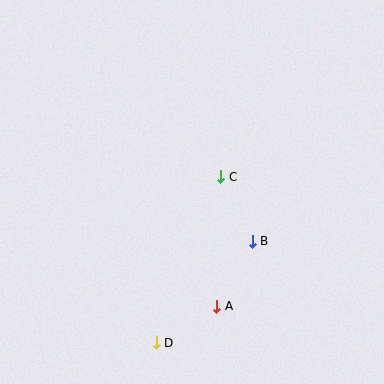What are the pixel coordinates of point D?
Point D is at (156, 343).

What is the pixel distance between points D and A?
The distance between D and A is 71 pixels.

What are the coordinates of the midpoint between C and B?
The midpoint between C and B is at (236, 209).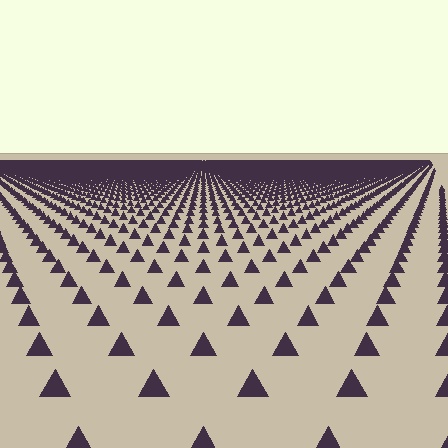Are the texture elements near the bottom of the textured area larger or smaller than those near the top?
Larger. Near the bottom, elements are closer to the viewer and appear at a bigger on-screen size.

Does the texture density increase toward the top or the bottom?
Density increases toward the top.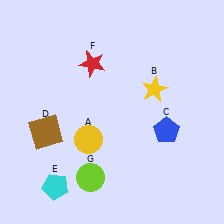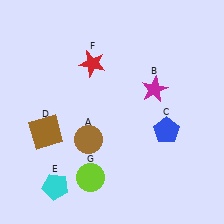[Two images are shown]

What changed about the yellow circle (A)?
In Image 1, A is yellow. In Image 2, it changed to brown.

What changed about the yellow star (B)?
In Image 1, B is yellow. In Image 2, it changed to magenta.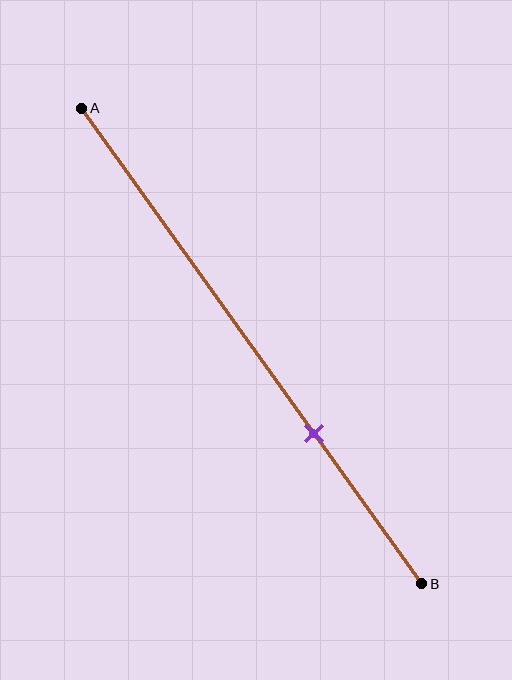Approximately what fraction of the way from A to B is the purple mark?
The purple mark is approximately 70% of the way from A to B.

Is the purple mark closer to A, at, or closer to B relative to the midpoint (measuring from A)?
The purple mark is closer to point B than the midpoint of segment AB.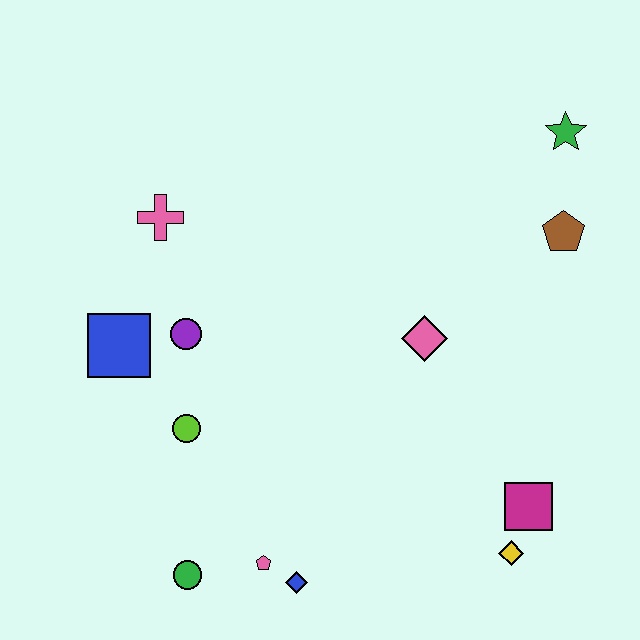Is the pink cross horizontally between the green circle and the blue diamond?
No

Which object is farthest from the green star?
The green circle is farthest from the green star.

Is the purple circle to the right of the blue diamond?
No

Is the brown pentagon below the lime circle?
No